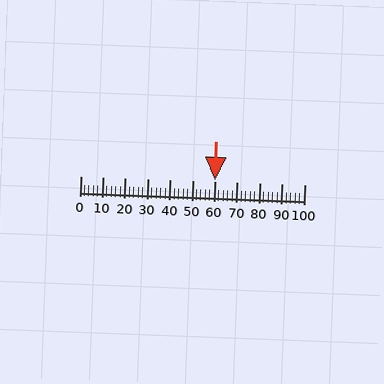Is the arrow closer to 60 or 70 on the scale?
The arrow is closer to 60.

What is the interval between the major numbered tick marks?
The major tick marks are spaced 10 units apart.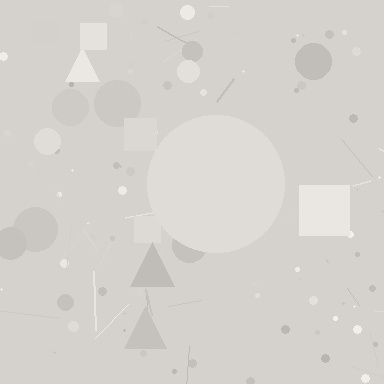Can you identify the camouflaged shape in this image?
The camouflaged shape is a circle.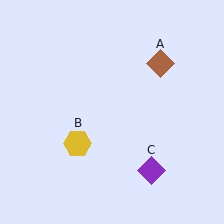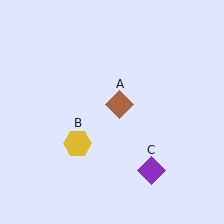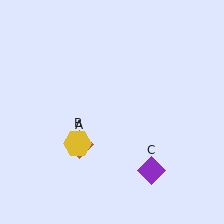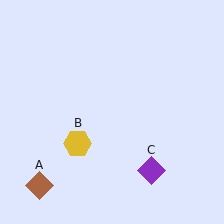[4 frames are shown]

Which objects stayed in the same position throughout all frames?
Yellow hexagon (object B) and purple diamond (object C) remained stationary.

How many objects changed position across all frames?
1 object changed position: brown diamond (object A).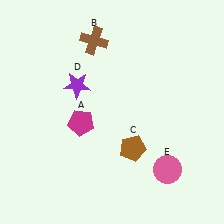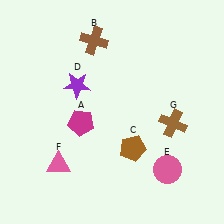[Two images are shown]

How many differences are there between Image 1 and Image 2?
There are 2 differences between the two images.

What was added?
A pink triangle (F), a brown cross (G) were added in Image 2.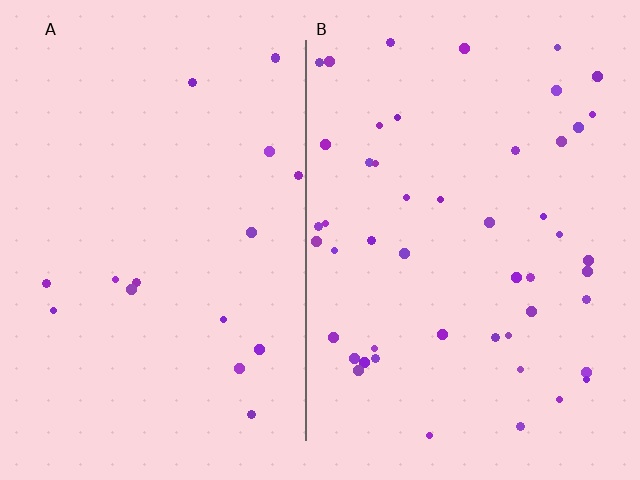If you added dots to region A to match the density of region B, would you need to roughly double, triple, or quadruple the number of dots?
Approximately triple.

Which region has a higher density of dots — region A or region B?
B (the right).